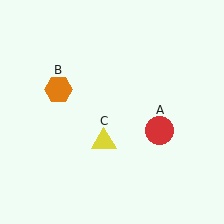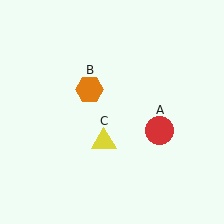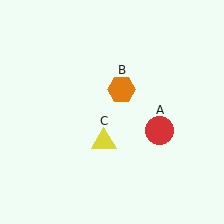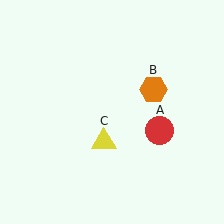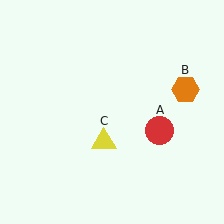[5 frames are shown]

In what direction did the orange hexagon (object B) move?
The orange hexagon (object B) moved right.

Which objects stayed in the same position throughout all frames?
Red circle (object A) and yellow triangle (object C) remained stationary.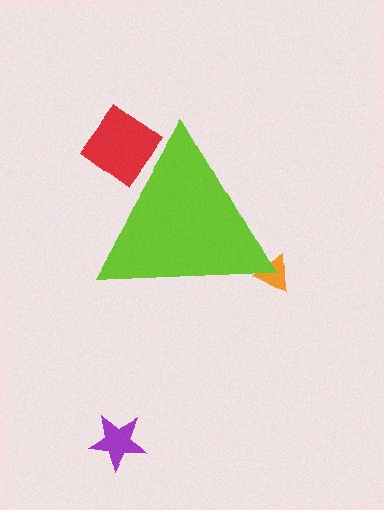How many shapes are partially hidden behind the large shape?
2 shapes are partially hidden.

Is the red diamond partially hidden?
Yes, the red diamond is partially hidden behind the lime triangle.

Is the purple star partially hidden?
No, the purple star is fully visible.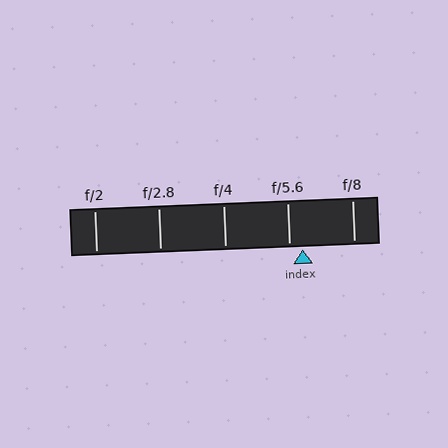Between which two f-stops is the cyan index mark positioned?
The index mark is between f/5.6 and f/8.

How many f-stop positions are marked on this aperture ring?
There are 5 f-stop positions marked.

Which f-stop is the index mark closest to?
The index mark is closest to f/5.6.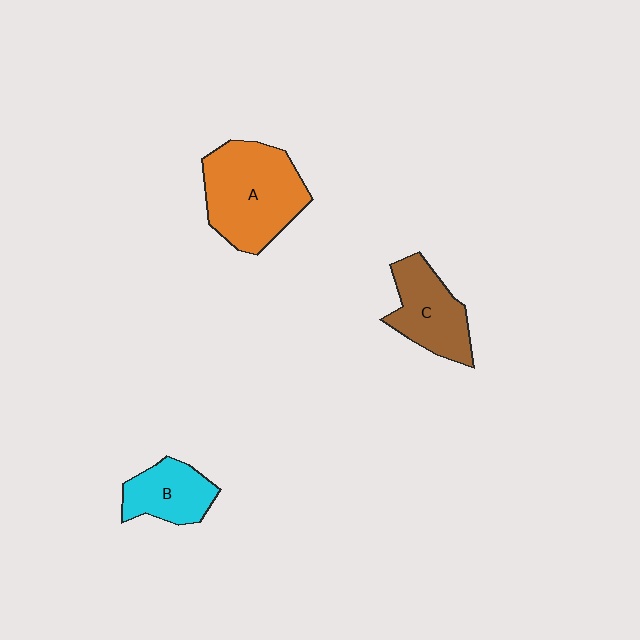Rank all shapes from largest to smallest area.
From largest to smallest: A (orange), C (brown), B (cyan).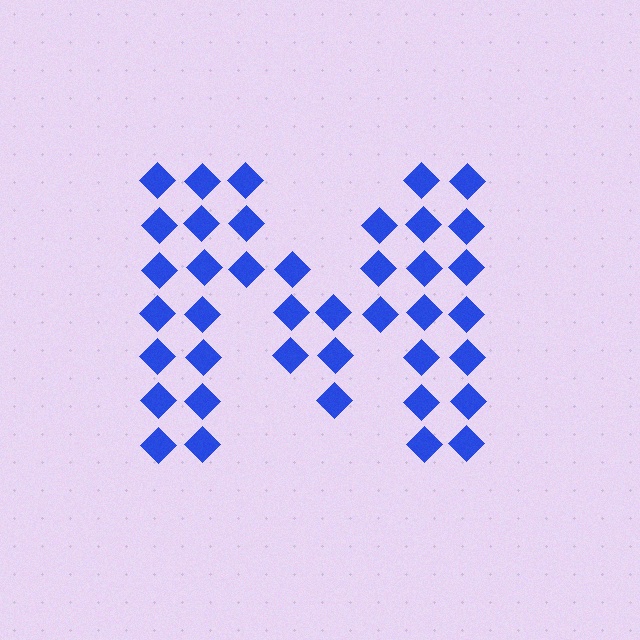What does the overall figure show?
The overall figure shows the letter M.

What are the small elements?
The small elements are diamonds.